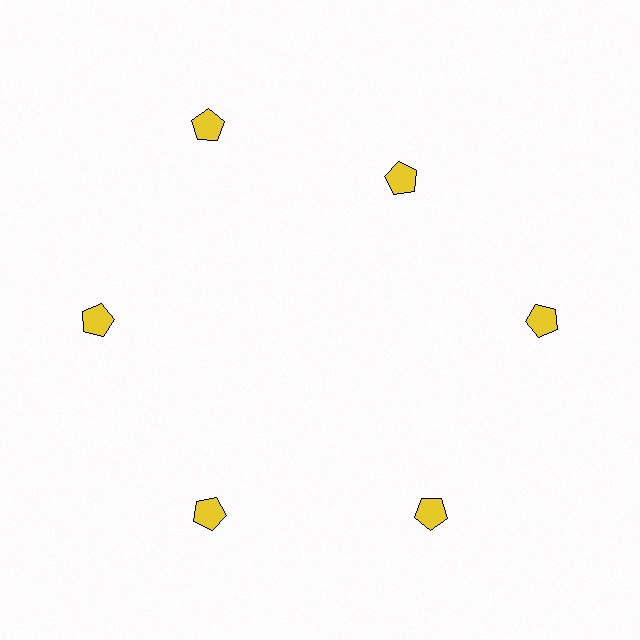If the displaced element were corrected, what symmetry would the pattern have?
It would have 6-fold rotational symmetry — the pattern would map onto itself every 60 degrees.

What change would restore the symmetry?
The symmetry would be restored by moving it outward, back onto the ring so that all 6 pentagons sit at equal angles and equal distance from the center.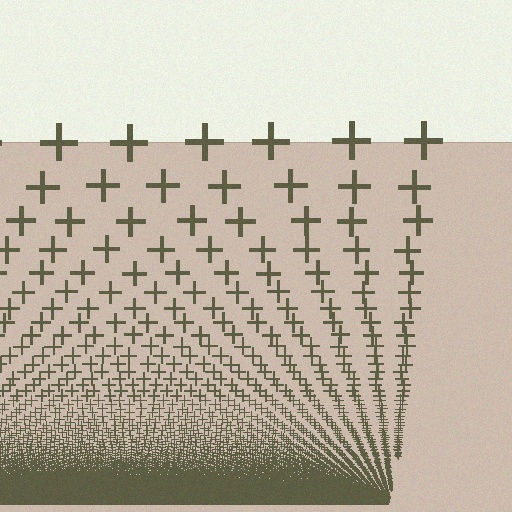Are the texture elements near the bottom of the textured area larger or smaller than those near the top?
Smaller. The gradient is inverted — elements near the bottom are smaller and denser.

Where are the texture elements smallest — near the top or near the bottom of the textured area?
Near the bottom.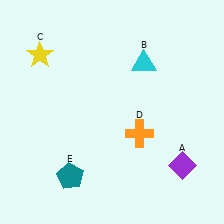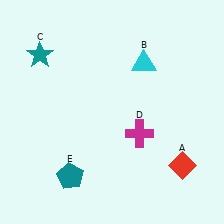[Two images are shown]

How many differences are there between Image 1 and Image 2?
There are 3 differences between the two images.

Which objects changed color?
A changed from purple to red. C changed from yellow to teal. D changed from orange to magenta.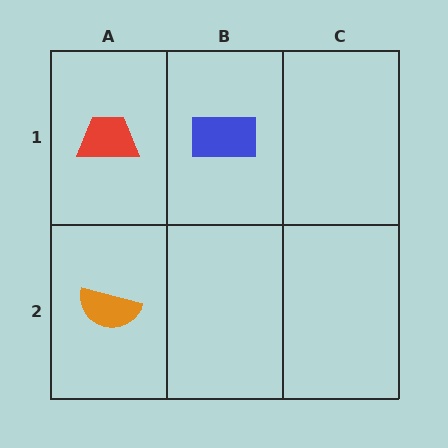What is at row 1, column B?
A blue rectangle.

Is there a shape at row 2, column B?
No, that cell is empty.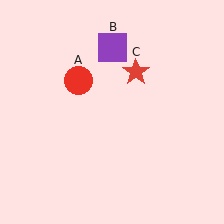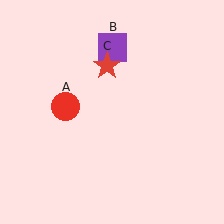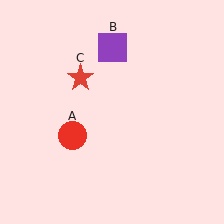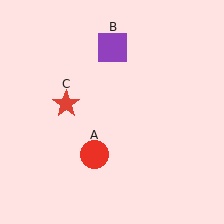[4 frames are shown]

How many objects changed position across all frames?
2 objects changed position: red circle (object A), red star (object C).